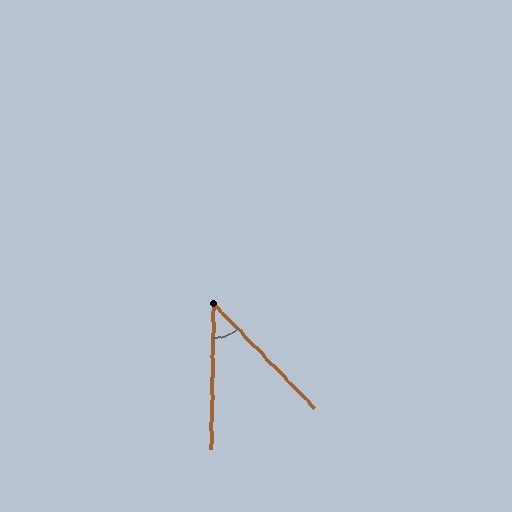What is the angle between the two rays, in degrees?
Approximately 45 degrees.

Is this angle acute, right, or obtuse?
It is acute.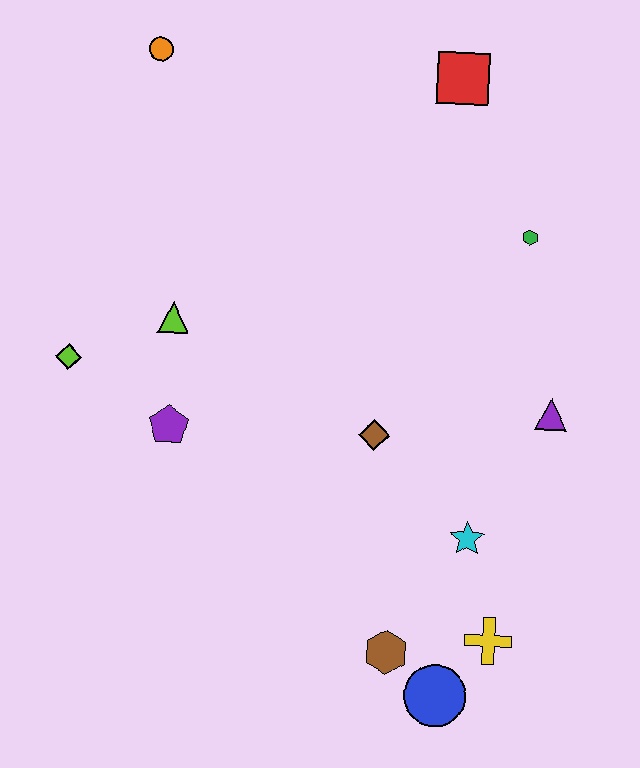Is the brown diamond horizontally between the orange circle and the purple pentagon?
No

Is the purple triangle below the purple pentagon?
No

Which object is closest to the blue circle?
The brown hexagon is closest to the blue circle.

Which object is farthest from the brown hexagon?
The orange circle is farthest from the brown hexagon.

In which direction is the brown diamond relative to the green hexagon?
The brown diamond is below the green hexagon.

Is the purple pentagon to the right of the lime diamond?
Yes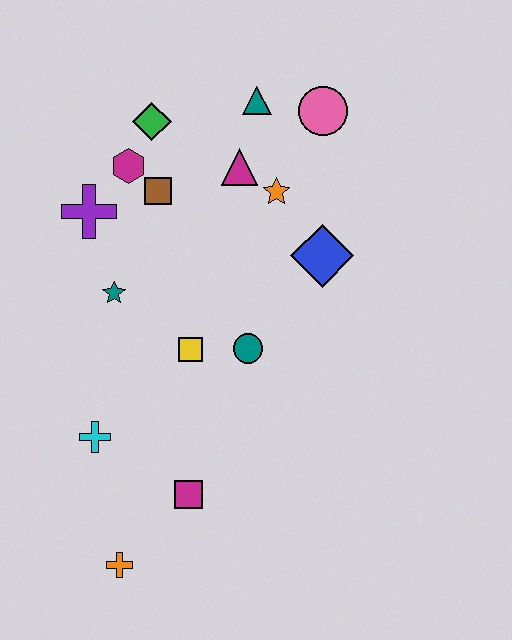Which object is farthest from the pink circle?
The orange cross is farthest from the pink circle.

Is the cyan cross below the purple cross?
Yes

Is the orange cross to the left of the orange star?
Yes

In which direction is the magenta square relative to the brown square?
The magenta square is below the brown square.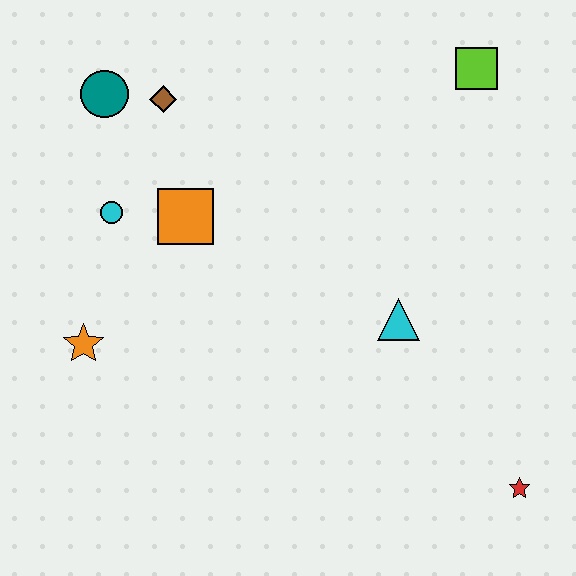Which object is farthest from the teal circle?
The red star is farthest from the teal circle.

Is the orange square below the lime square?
Yes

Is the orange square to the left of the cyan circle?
No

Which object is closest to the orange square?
The cyan circle is closest to the orange square.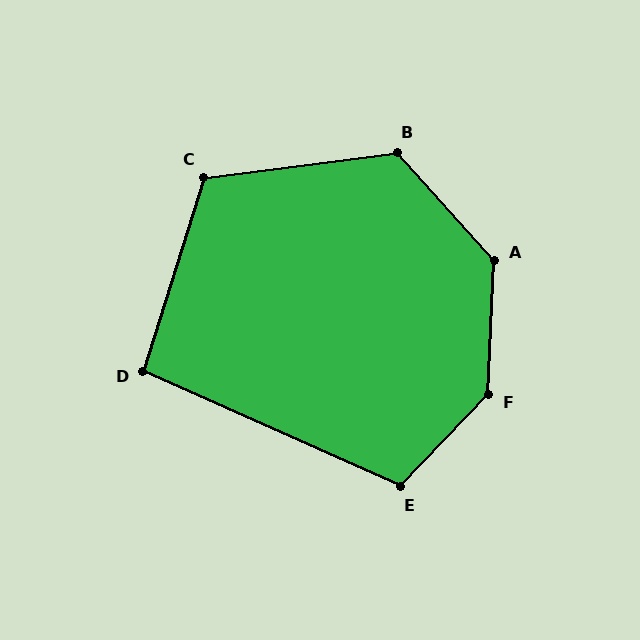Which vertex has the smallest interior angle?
D, at approximately 97 degrees.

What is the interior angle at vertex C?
Approximately 115 degrees (obtuse).